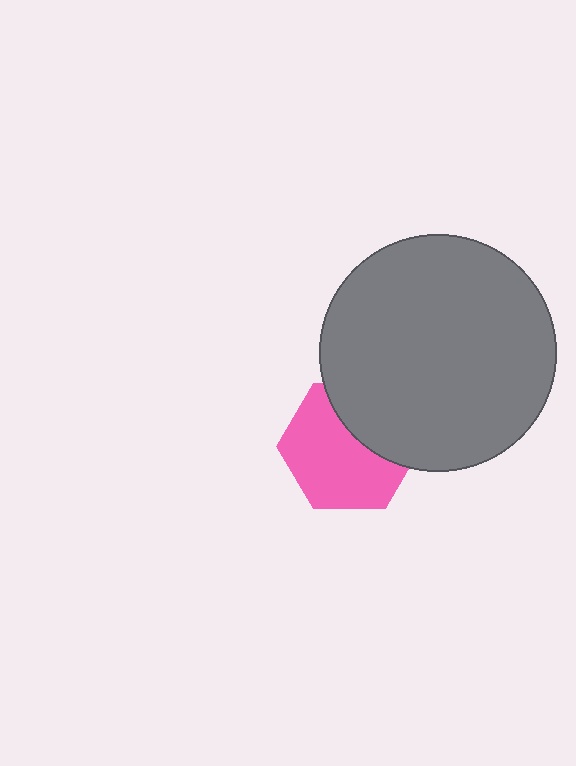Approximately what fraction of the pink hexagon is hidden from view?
Roughly 35% of the pink hexagon is hidden behind the gray circle.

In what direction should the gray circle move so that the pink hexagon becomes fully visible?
The gray circle should move toward the upper-right. That is the shortest direction to clear the overlap and leave the pink hexagon fully visible.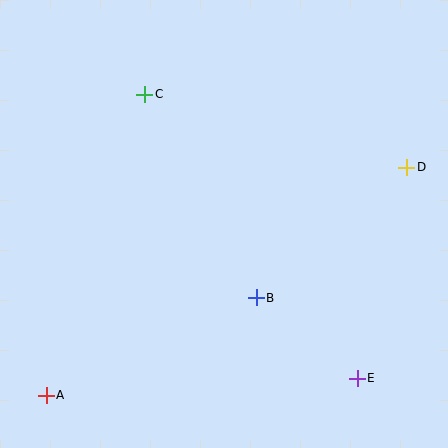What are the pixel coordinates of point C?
Point C is at (145, 94).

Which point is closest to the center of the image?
Point B at (256, 298) is closest to the center.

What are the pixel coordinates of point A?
Point A is at (46, 395).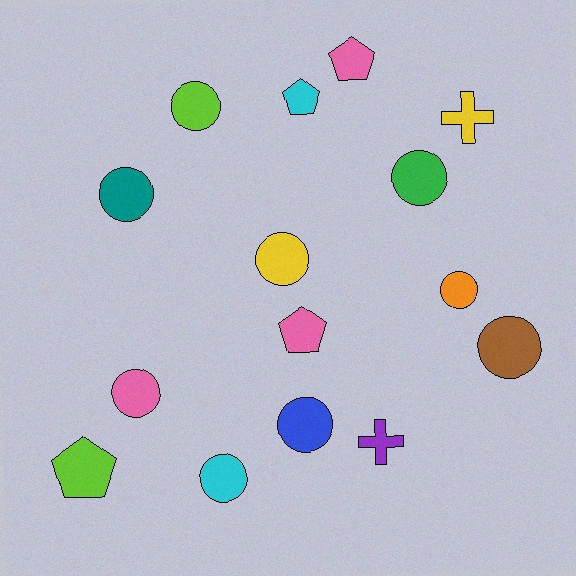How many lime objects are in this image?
There are 2 lime objects.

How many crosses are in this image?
There are 2 crosses.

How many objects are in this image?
There are 15 objects.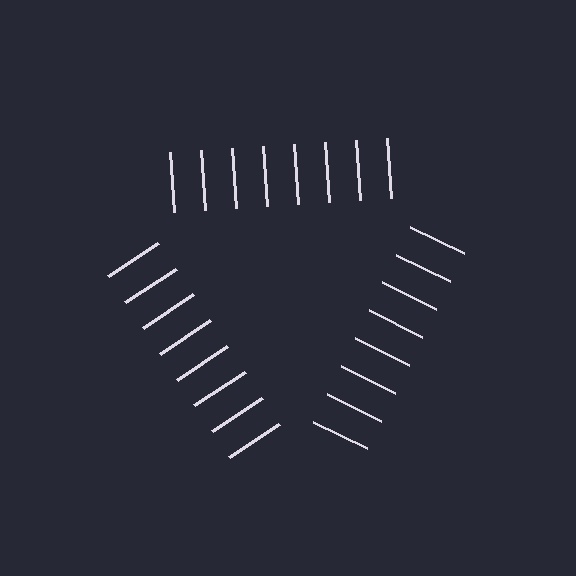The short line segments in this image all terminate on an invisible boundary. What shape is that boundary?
An illusory triangle — the line segments terminate on its edges but no continuous stroke is drawn.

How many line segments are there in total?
24 — 8 along each of the 3 edges.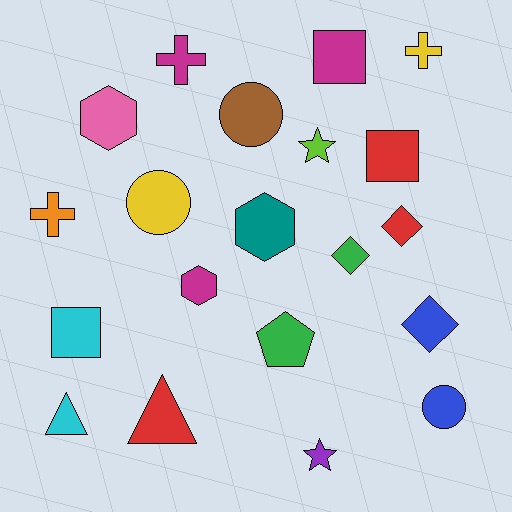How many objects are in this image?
There are 20 objects.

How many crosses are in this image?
There are 3 crosses.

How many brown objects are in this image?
There is 1 brown object.